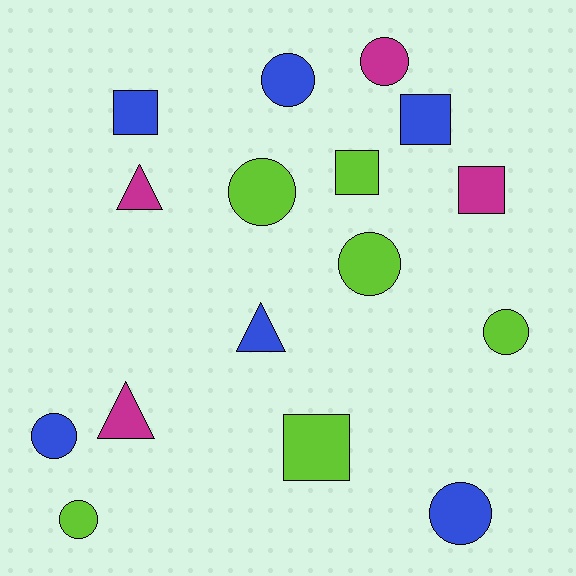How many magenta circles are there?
There is 1 magenta circle.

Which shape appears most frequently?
Circle, with 8 objects.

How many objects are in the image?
There are 16 objects.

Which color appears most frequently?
Blue, with 6 objects.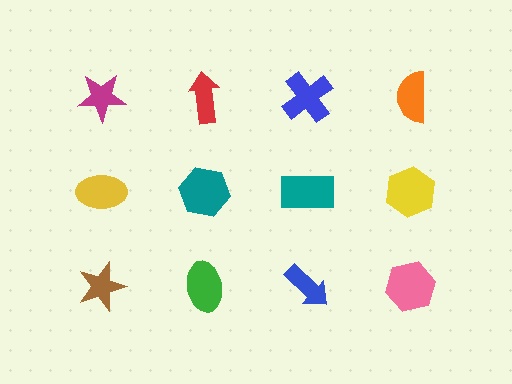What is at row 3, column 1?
A brown star.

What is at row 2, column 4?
A yellow hexagon.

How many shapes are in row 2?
4 shapes.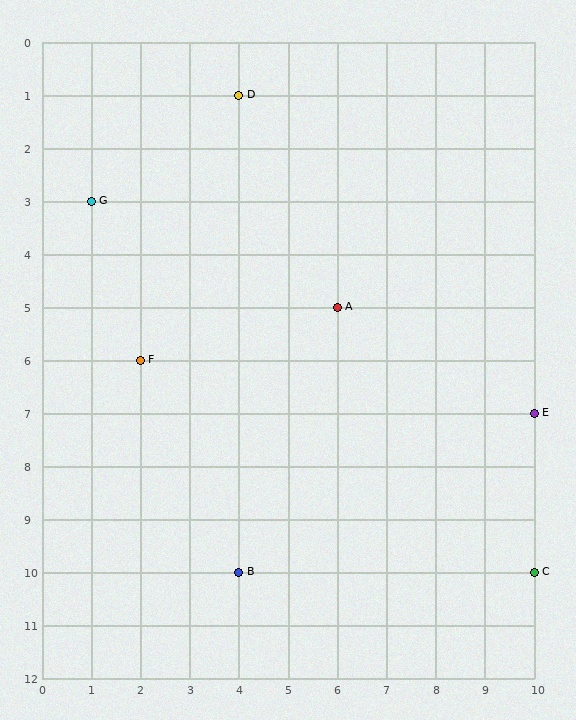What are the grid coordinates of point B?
Point B is at grid coordinates (4, 10).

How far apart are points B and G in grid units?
Points B and G are 3 columns and 7 rows apart (about 7.6 grid units diagonally).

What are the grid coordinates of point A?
Point A is at grid coordinates (6, 5).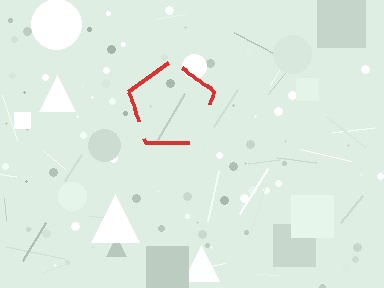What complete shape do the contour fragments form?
The contour fragments form a pentagon.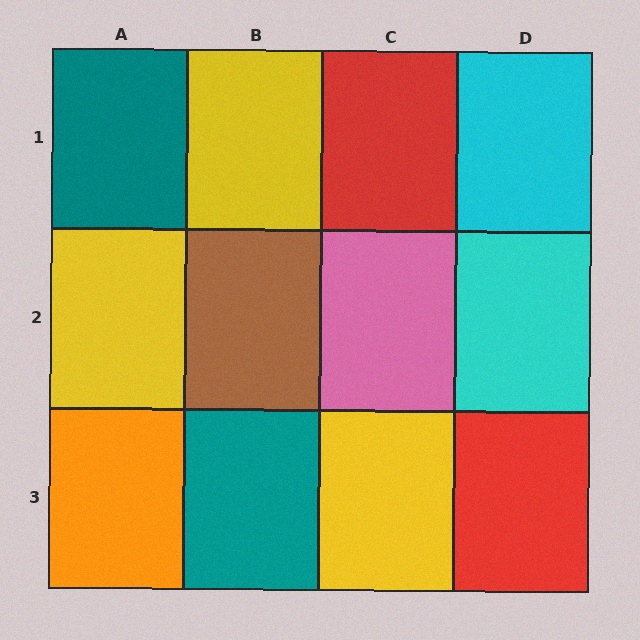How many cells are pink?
1 cell is pink.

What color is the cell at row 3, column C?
Yellow.